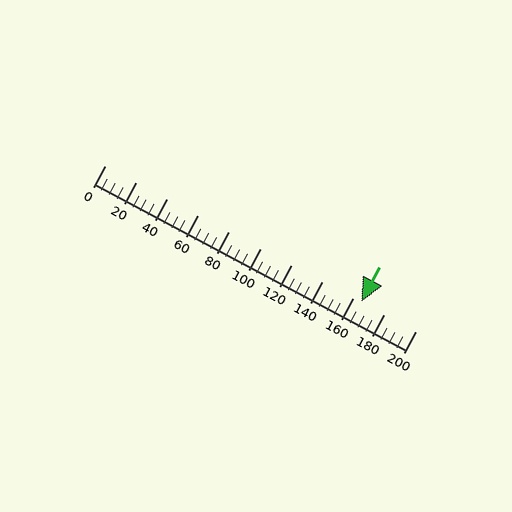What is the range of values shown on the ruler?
The ruler shows values from 0 to 200.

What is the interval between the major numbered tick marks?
The major tick marks are spaced 20 units apart.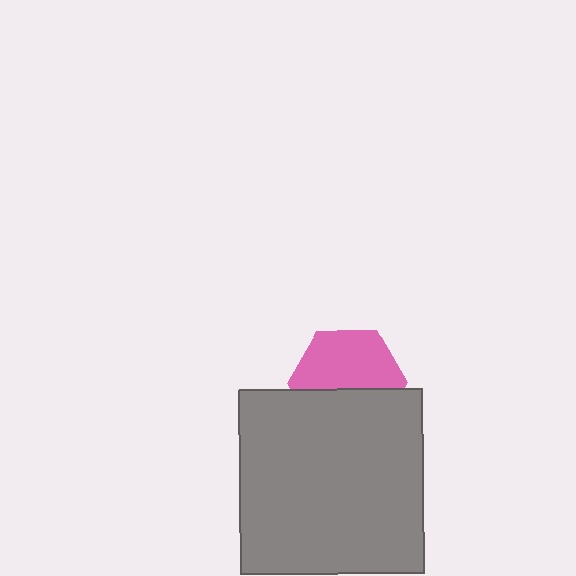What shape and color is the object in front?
The object in front is a gray square.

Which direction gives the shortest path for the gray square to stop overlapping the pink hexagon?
Moving down gives the shortest separation.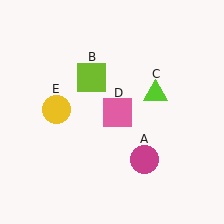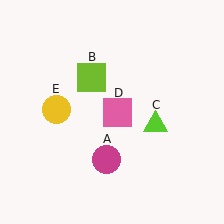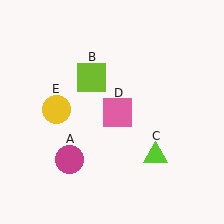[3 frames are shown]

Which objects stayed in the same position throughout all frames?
Lime square (object B) and pink square (object D) and yellow circle (object E) remained stationary.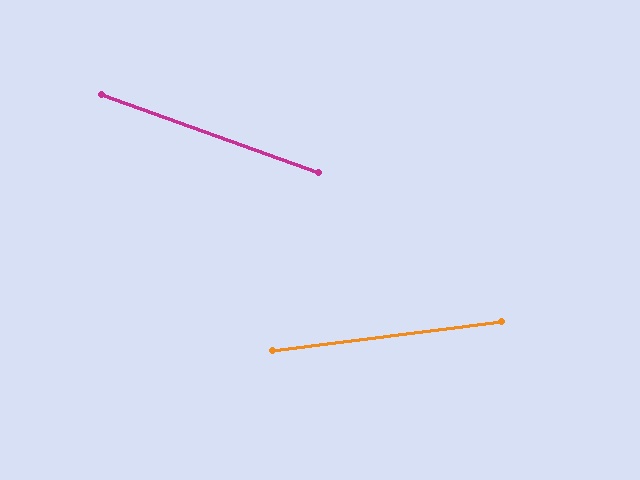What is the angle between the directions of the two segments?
Approximately 27 degrees.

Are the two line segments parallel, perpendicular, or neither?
Neither parallel nor perpendicular — they differ by about 27°.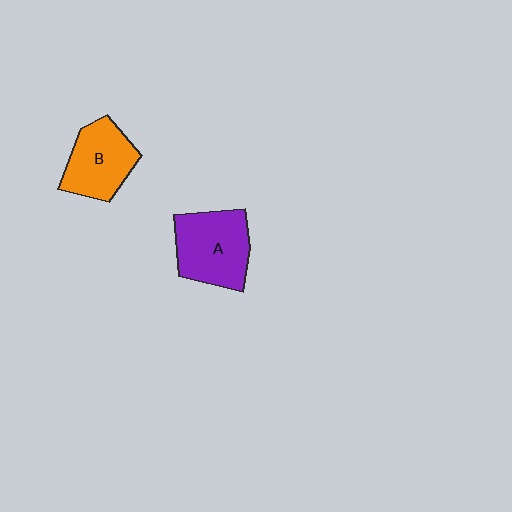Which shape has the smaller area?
Shape B (orange).